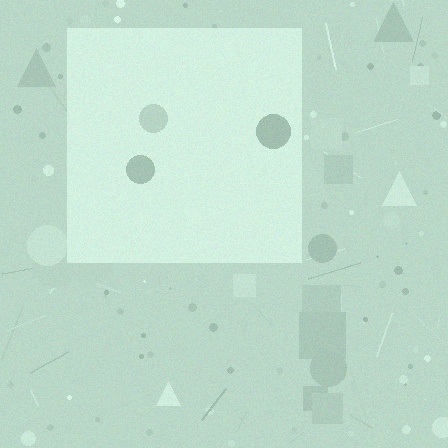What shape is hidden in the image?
A square is hidden in the image.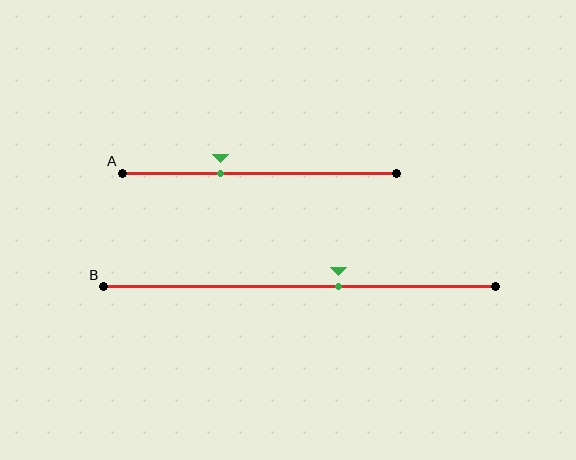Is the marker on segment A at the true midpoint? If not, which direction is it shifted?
No, the marker on segment A is shifted to the left by about 14% of the segment length.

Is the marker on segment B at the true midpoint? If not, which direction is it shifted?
No, the marker on segment B is shifted to the right by about 10% of the segment length.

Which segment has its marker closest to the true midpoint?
Segment B has its marker closest to the true midpoint.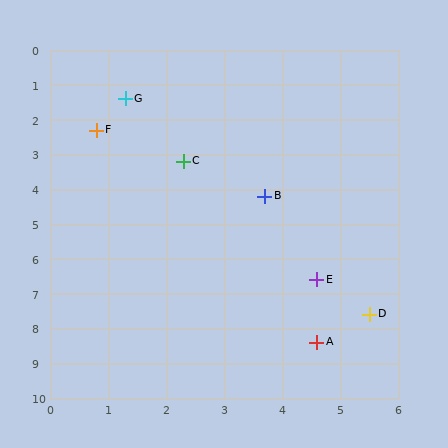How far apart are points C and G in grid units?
Points C and G are about 2.1 grid units apart.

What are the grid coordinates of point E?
Point E is at approximately (4.6, 6.6).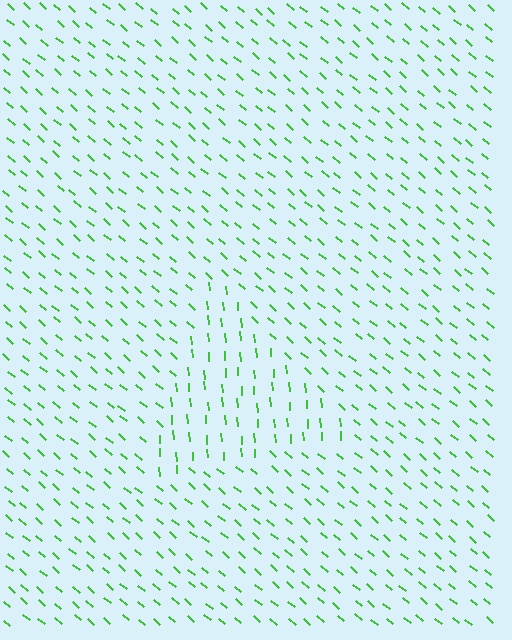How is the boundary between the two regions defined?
The boundary is defined purely by a change in line orientation (approximately 45 degrees difference). All lines are the same color and thickness.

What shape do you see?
I see a triangle.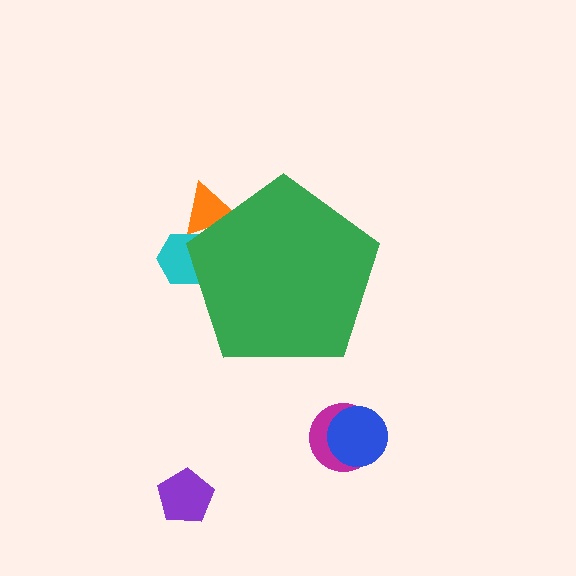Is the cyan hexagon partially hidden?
Yes, the cyan hexagon is partially hidden behind the green pentagon.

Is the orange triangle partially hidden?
Yes, the orange triangle is partially hidden behind the green pentagon.